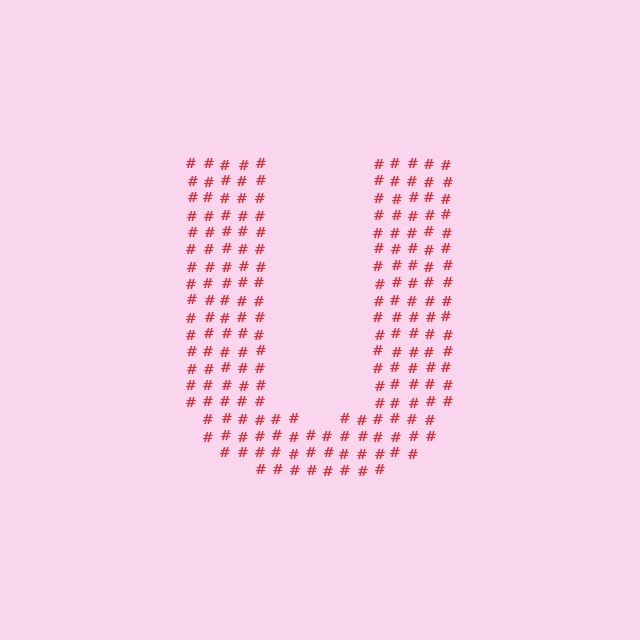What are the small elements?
The small elements are hash symbols.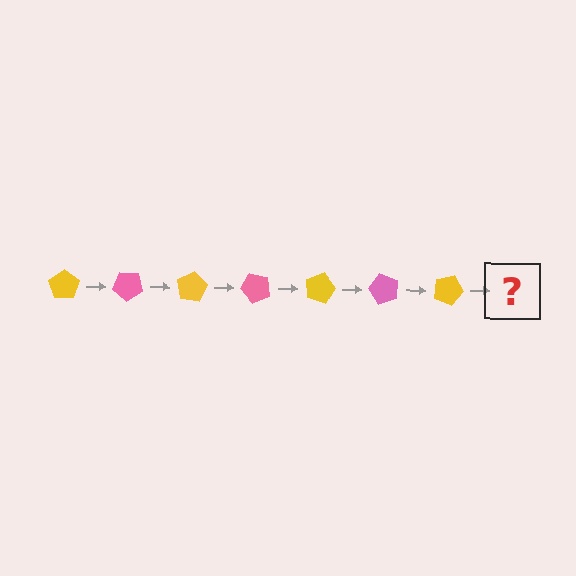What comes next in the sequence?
The next element should be a pink pentagon, rotated 280 degrees from the start.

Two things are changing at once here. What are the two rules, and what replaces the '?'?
The two rules are that it rotates 40 degrees each step and the color cycles through yellow and pink. The '?' should be a pink pentagon, rotated 280 degrees from the start.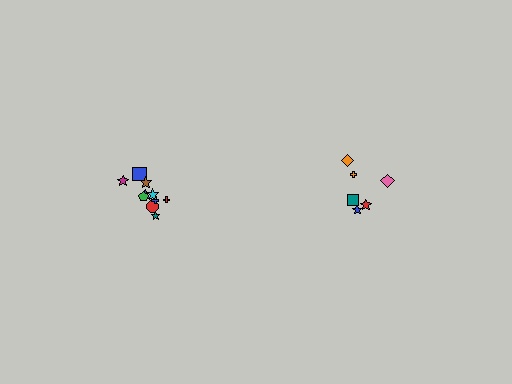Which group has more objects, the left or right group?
The left group.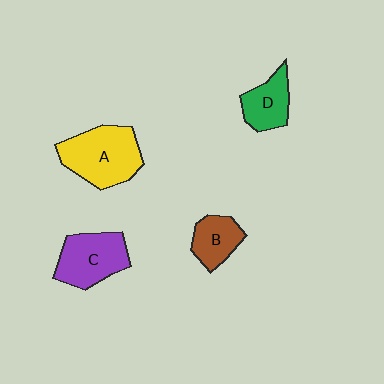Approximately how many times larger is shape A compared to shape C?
Approximately 1.2 times.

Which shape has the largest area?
Shape A (yellow).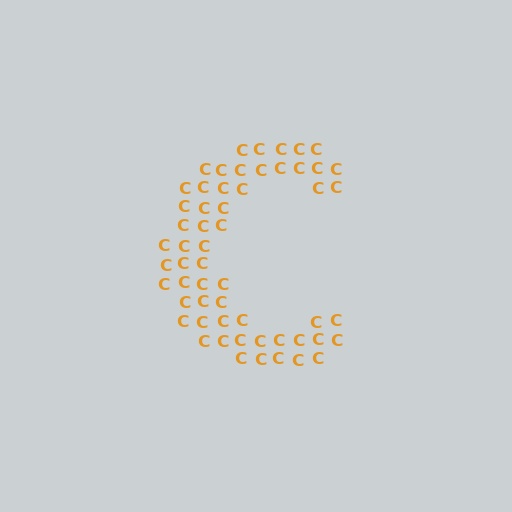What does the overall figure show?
The overall figure shows the letter C.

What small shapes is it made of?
It is made of small letter C's.